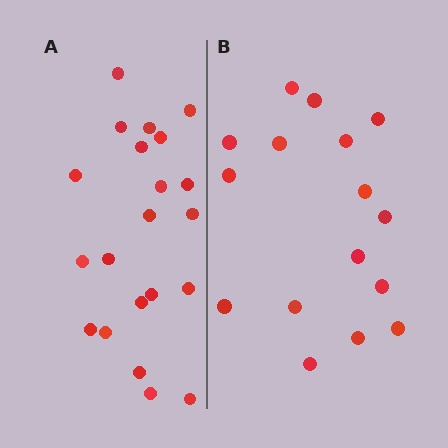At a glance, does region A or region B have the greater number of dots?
Region A (the left region) has more dots.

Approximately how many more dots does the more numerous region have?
Region A has about 5 more dots than region B.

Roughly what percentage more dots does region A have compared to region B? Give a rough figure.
About 30% more.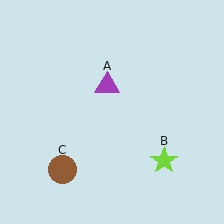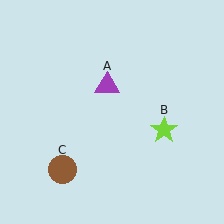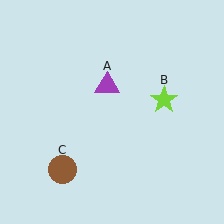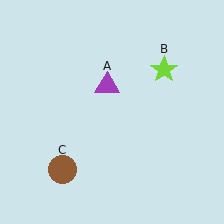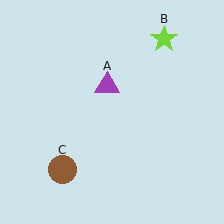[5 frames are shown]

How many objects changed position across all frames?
1 object changed position: lime star (object B).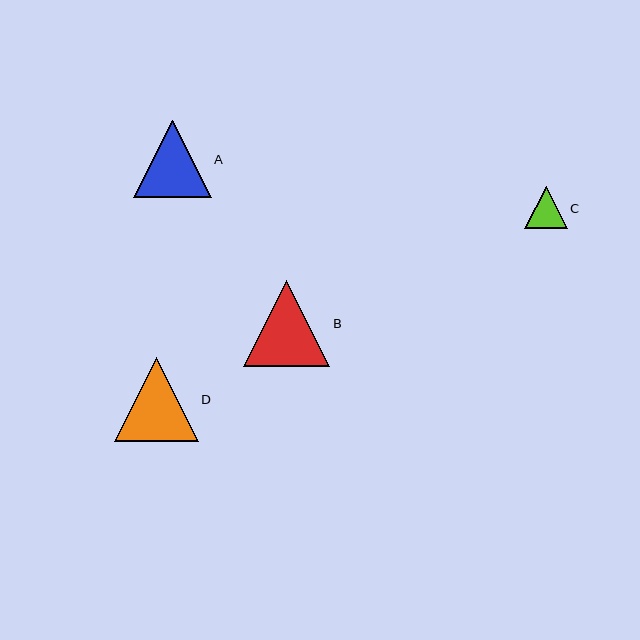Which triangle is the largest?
Triangle B is the largest with a size of approximately 86 pixels.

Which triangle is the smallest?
Triangle C is the smallest with a size of approximately 43 pixels.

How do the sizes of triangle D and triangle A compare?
Triangle D and triangle A are approximately the same size.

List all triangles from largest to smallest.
From largest to smallest: B, D, A, C.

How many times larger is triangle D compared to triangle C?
Triangle D is approximately 2.0 times the size of triangle C.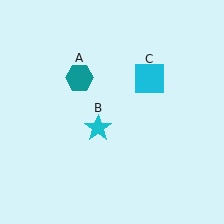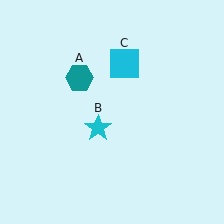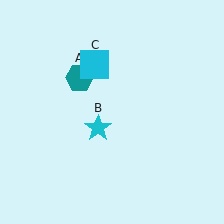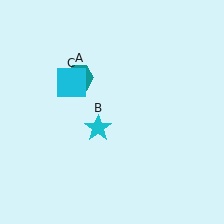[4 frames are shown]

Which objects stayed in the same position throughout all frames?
Teal hexagon (object A) and cyan star (object B) remained stationary.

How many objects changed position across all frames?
1 object changed position: cyan square (object C).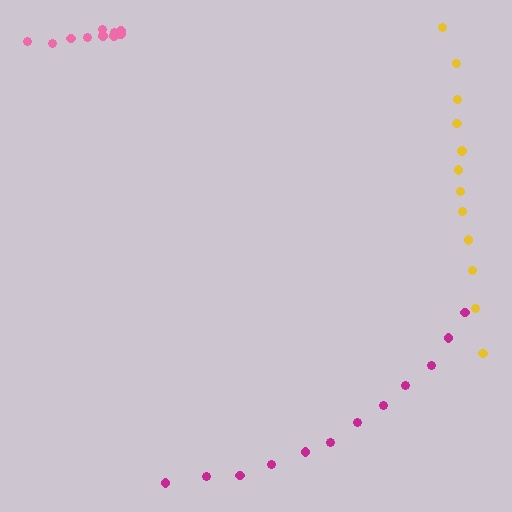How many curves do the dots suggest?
There are 3 distinct paths.